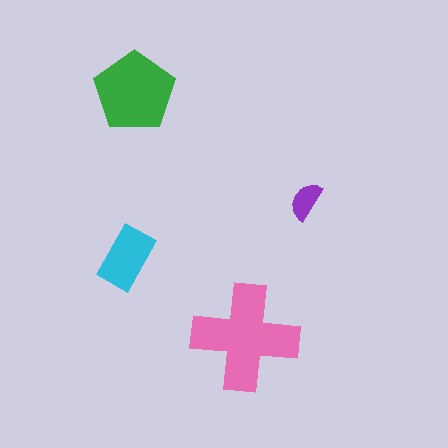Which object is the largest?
The pink cross.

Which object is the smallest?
The purple semicircle.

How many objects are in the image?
There are 4 objects in the image.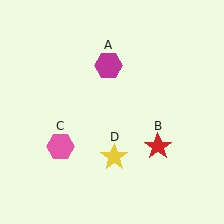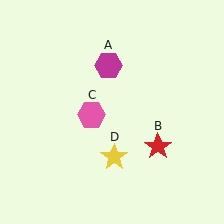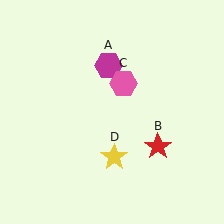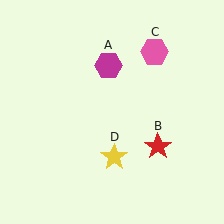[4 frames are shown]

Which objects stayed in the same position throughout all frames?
Magenta hexagon (object A) and red star (object B) and yellow star (object D) remained stationary.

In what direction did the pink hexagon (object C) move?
The pink hexagon (object C) moved up and to the right.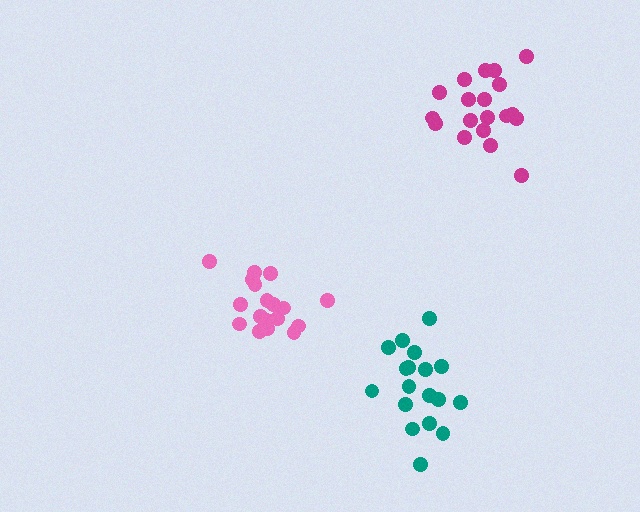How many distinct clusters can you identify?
There are 3 distinct clusters.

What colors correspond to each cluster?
The clusters are colored: magenta, pink, teal.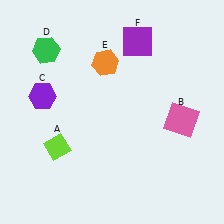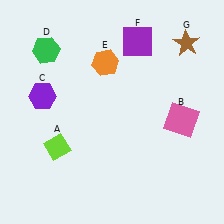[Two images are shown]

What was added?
A brown star (G) was added in Image 2.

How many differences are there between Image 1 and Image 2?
There is 1 difference between the two images.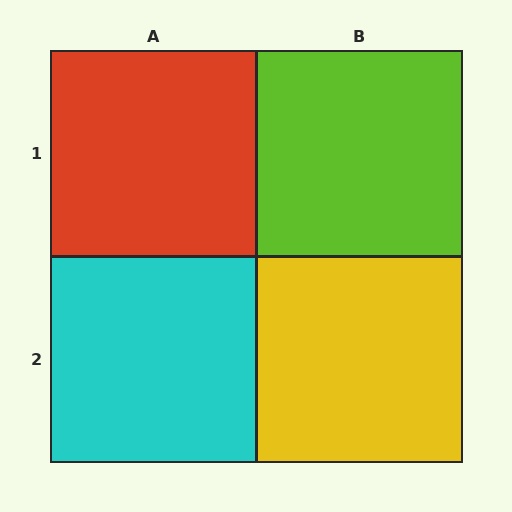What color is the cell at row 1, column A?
Red.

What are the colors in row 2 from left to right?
Cyan, yellow.